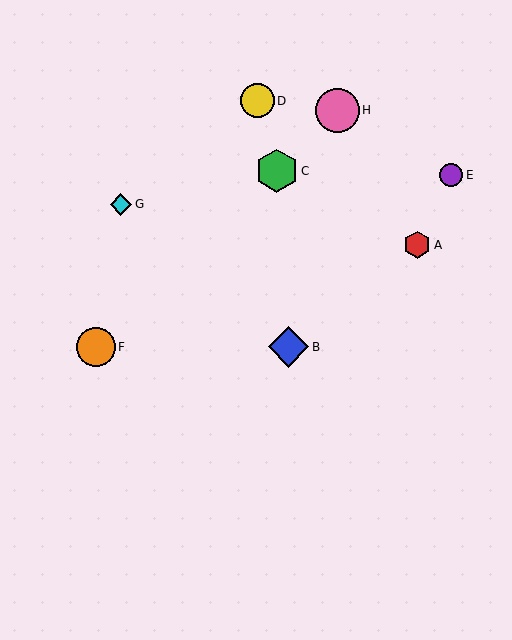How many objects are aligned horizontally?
2 objects (B, F) are aligned horizontally.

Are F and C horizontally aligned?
No, F is at y≈347 and C is at y≈171.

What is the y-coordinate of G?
Object G is at y≈204.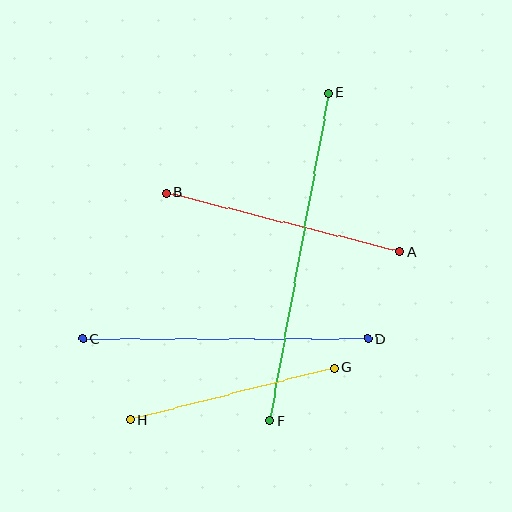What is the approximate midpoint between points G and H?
The midpoint is at approximately (232, 394) pixels.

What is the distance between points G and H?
The distance is approximately 210 pixels.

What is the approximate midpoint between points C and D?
The midpoint is at approximately (225, 339) pixels.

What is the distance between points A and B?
The distance is approximately 241 pixels.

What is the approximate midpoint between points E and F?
The midpoint is at approximately (299, 257) pixels.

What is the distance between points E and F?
The distance is approximately 333 pixels.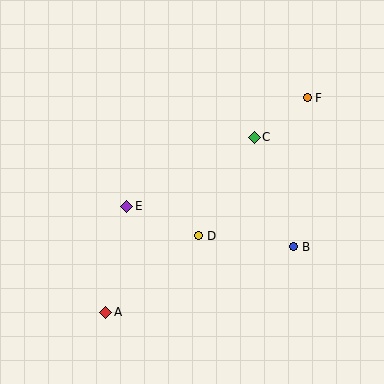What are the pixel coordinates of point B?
Point B is at (294, 247).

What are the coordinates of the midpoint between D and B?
The midpoint between D and B is at (246, 241).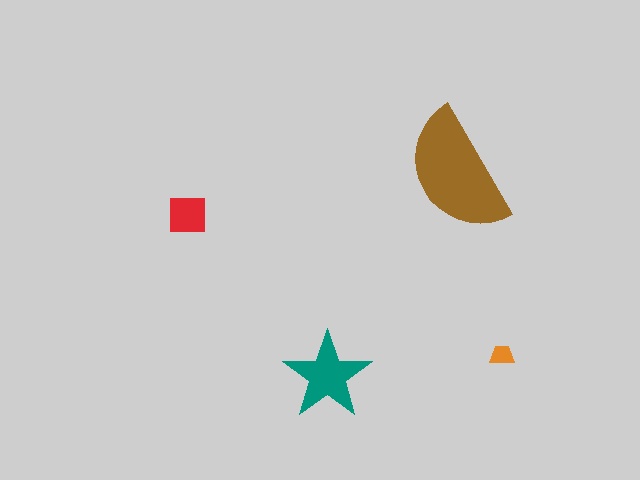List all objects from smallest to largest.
The orange trapezoid, the red square, the teal star, the brown semicircle.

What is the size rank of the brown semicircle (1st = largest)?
1st.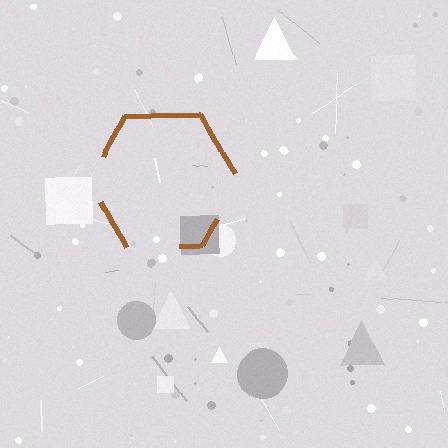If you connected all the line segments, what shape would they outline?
They would outline a hexagon.